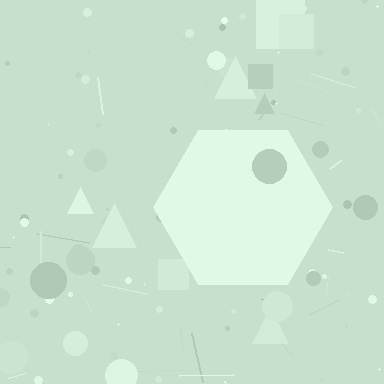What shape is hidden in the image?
A hexagon is hidden in the image.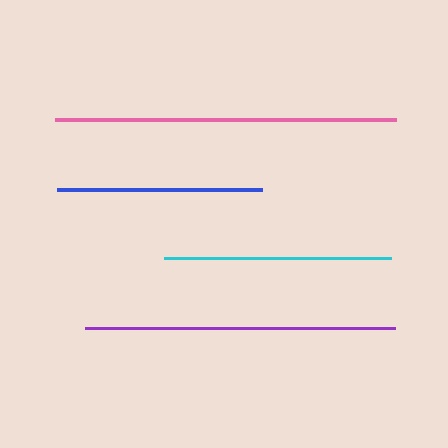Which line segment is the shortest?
The blue line is the shortest at approximately 205 pixels.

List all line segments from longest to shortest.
From longest to shortest: pink, purple, cyan, blue.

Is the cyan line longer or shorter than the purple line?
The purple line is longer than the cyan line.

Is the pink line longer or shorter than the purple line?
The pink line is longer than the purple line.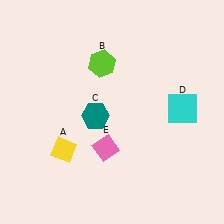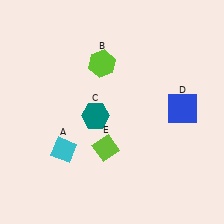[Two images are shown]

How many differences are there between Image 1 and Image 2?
There are 3 differences between the two images.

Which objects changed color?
A changed from yellow to cyan. D changed from cyan to blue. E changed from pink to lime.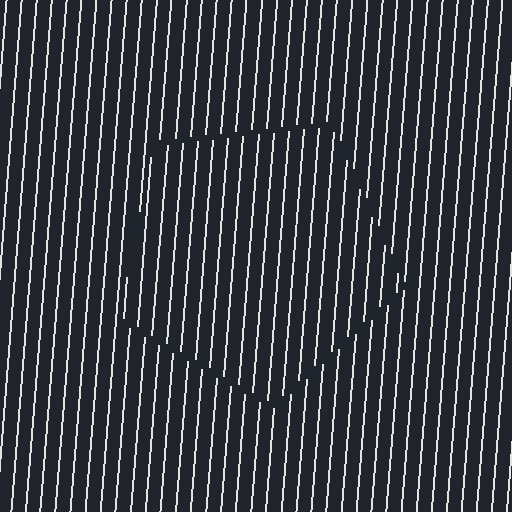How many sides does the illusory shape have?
5 sides — the line-ends trace a pentagon.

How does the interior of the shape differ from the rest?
The interior of the shape contains the same grating, shifted by half a period — the contour is defined by the phase discontinuity where line-ends from the inner and outer gratings abut.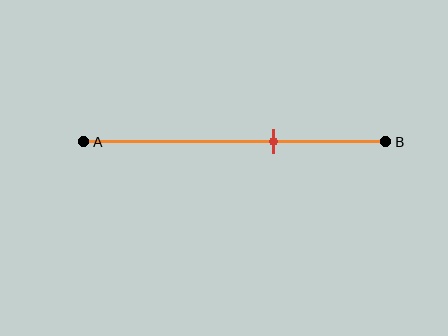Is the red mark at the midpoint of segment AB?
No, the mark is at about 65% from A, not at the 50% midpoint.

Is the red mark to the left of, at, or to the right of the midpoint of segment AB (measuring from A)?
The red mark is to the right of the midpoint of segment AB.